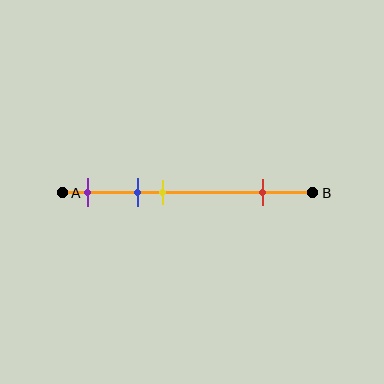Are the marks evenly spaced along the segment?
No, the marks are not evenly spaced.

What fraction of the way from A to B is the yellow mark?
The yellow mark is approximately 40% (0.4) of the way from A to B.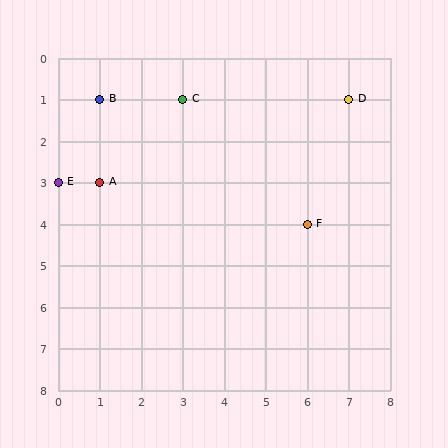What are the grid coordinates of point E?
Point E is at grid coordinates (0, 3).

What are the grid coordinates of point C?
Point C is at grid coordinates (3, 1).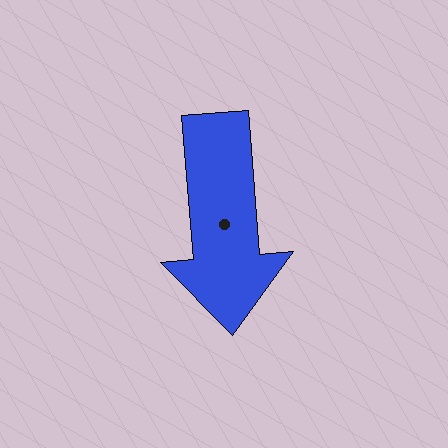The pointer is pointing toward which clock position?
Roughly 6 o'clock.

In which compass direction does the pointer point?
South.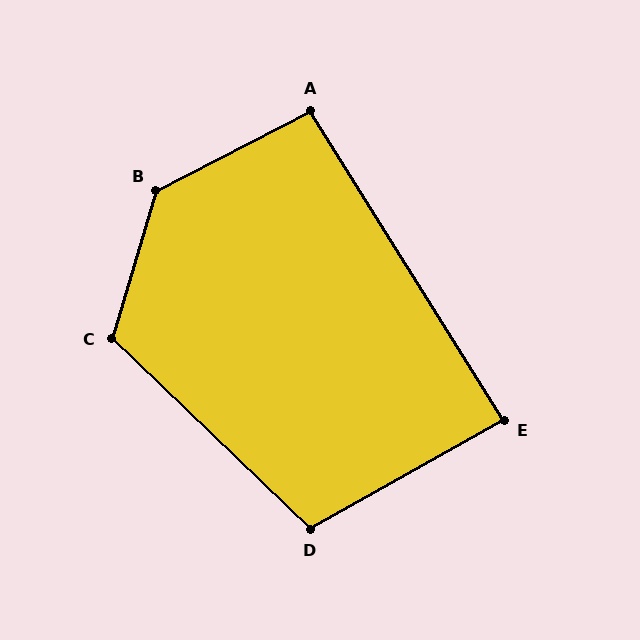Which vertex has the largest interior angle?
B, at approximately 134 degrees.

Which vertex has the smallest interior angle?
E, at approximately 87 degrees.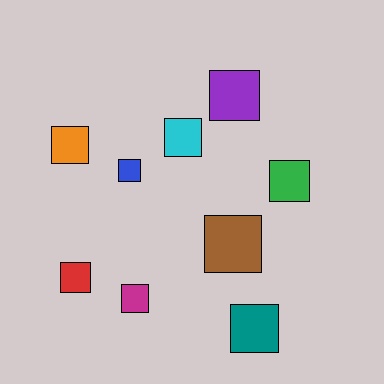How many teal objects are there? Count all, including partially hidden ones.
There is 1 teal object.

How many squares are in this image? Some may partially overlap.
There are 9 squares.